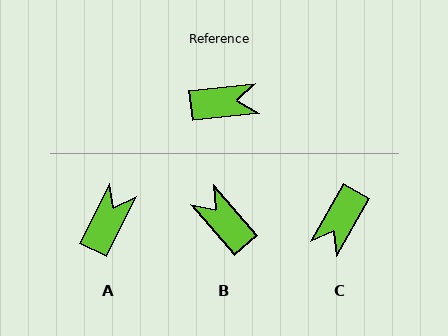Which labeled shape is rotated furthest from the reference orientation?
C, about 126 degrees away.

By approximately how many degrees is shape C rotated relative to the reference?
Approximately 126 degrees clockwise.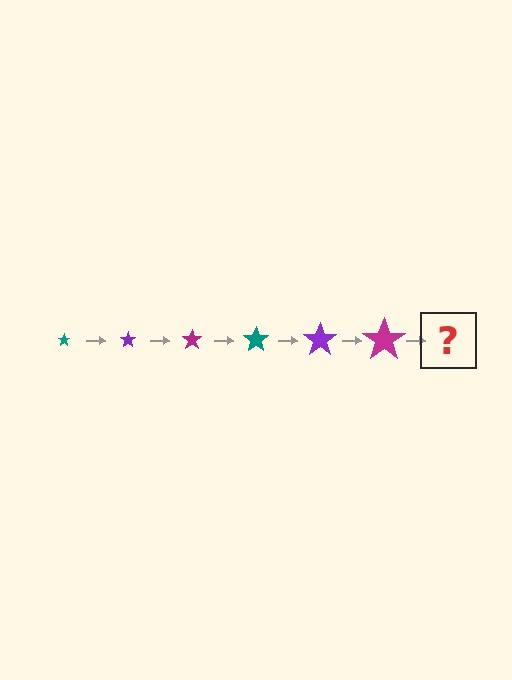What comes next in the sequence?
The next element should be a teal star, larger than the previous one.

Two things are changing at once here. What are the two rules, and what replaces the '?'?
The two rules are that the star grows larger each step and the color cycles through teal, purple, and magenta. The '?' should be a teal star, larger than the previous one.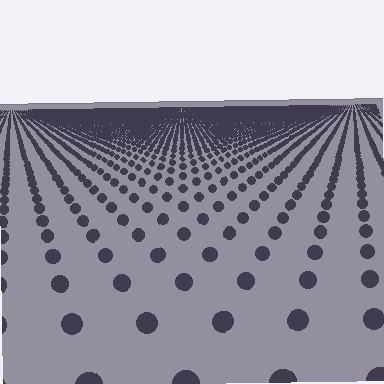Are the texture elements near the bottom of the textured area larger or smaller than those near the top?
Larger. Near the bottom, elements are closer to the viewer and appear at a bigger on-screen size.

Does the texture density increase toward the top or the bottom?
Density increases toward the top.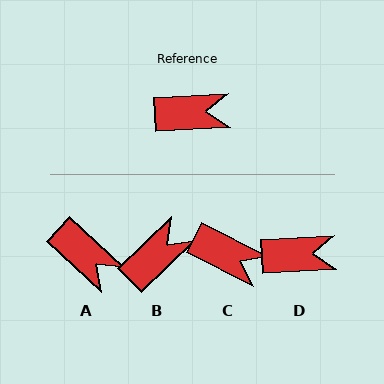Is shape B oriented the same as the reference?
No, it is off by about 40 degrees.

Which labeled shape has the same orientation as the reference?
D.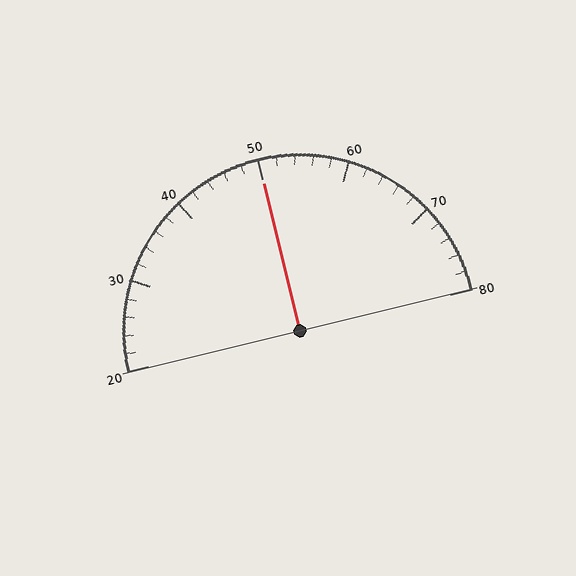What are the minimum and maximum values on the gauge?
The gauge ranges from 20 to 80.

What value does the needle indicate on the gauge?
The needle indicates approximately 50.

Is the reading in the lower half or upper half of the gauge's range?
The reading is in the upper half of the range (20 to 80).